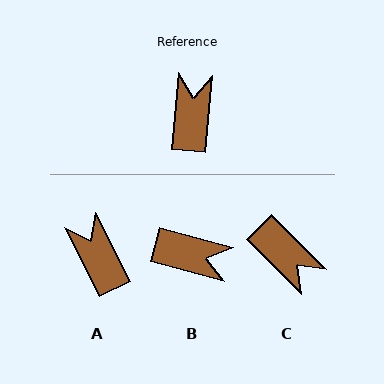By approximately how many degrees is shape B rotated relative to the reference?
Approximately 100 degrees clockwise.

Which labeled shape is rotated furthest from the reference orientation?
C, about 130 degrees away.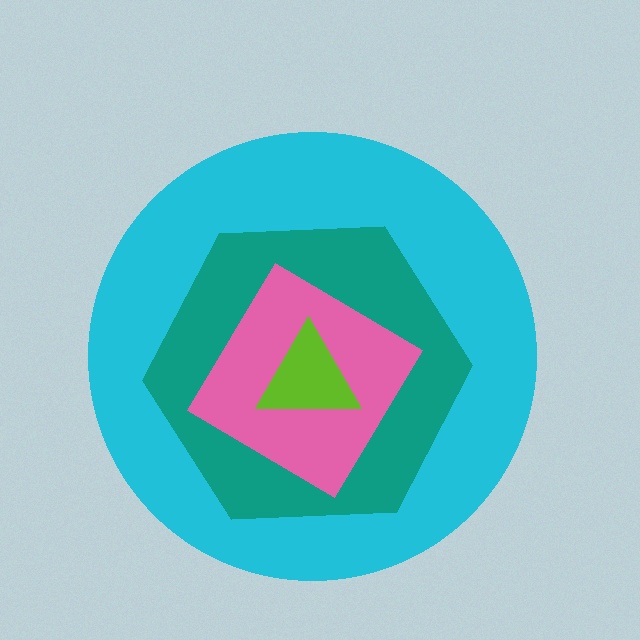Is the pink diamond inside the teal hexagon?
Yes.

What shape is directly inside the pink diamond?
The lime triangle.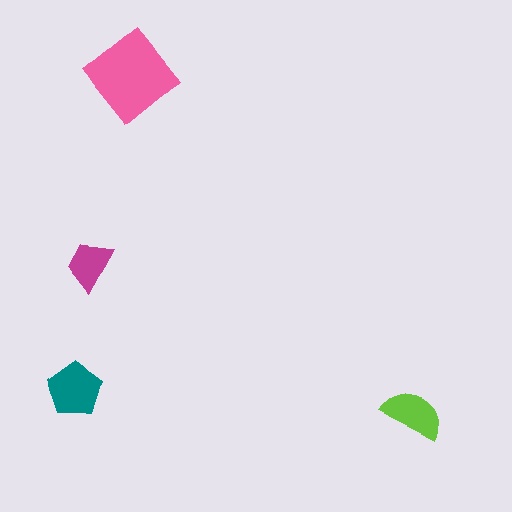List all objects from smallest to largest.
The magenta trapezoid, the lime semicircle, the teal pentagon, the pink diamond.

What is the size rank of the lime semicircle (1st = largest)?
3rd.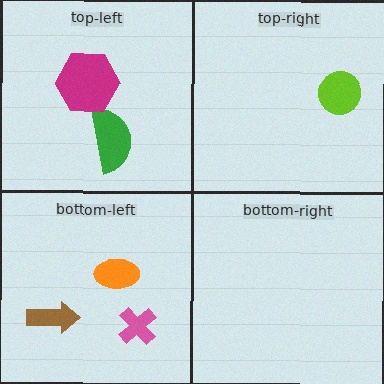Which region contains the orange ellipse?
The bottom-left region.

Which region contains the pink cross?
The bottom-left region.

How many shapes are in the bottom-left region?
3.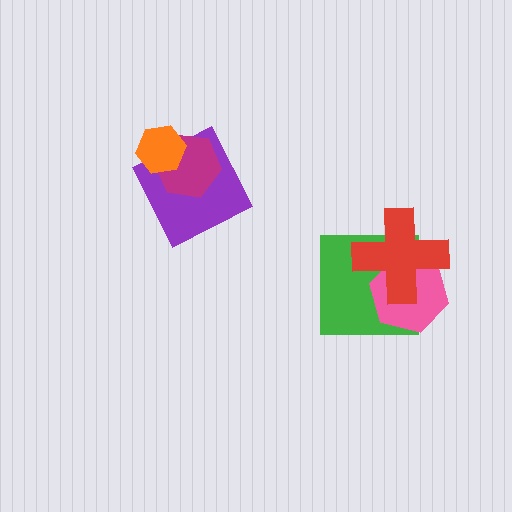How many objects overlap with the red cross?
2 objects overlap with the red cross.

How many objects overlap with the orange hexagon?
2 objects overlap with the orange hexagon.